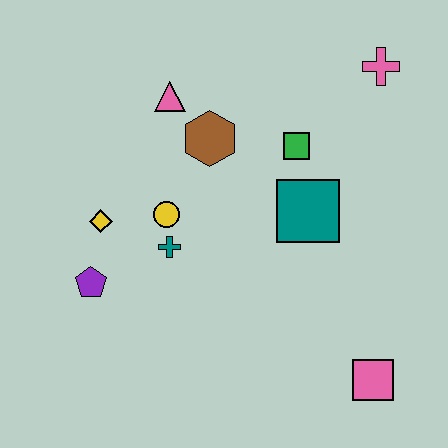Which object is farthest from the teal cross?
The pink cross is farthest from the teal cross.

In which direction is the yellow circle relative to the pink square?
The yellow circle is to the left of the pink square.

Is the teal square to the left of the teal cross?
No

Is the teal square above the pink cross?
No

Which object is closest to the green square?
The teal square is closest to the green square.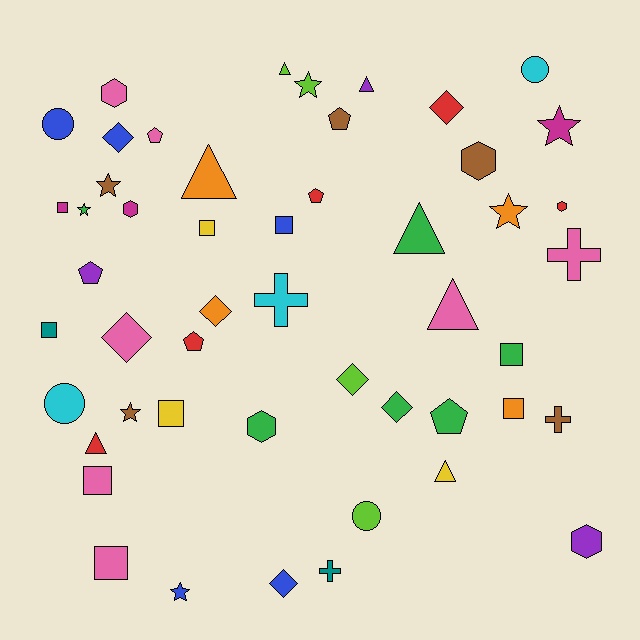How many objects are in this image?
There are 50 objects.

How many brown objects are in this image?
There are 5 brown objects.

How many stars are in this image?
There are 7 stars.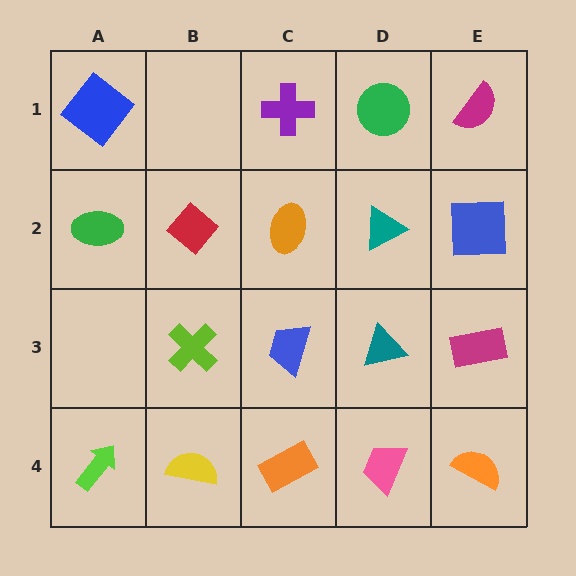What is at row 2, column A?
A green ellipse.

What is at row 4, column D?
A pink trapezoid.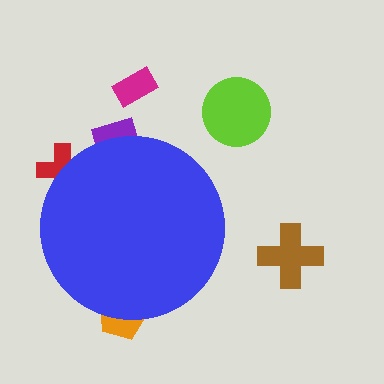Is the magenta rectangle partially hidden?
No, the magenta rectangle is fully visible.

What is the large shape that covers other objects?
A blue circle.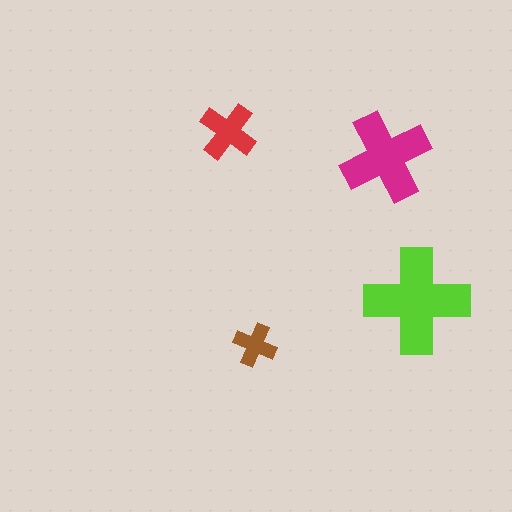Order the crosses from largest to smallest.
the lime one, the magenta one, the red one, the brown one.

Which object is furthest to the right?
The lime cross is rightmost.